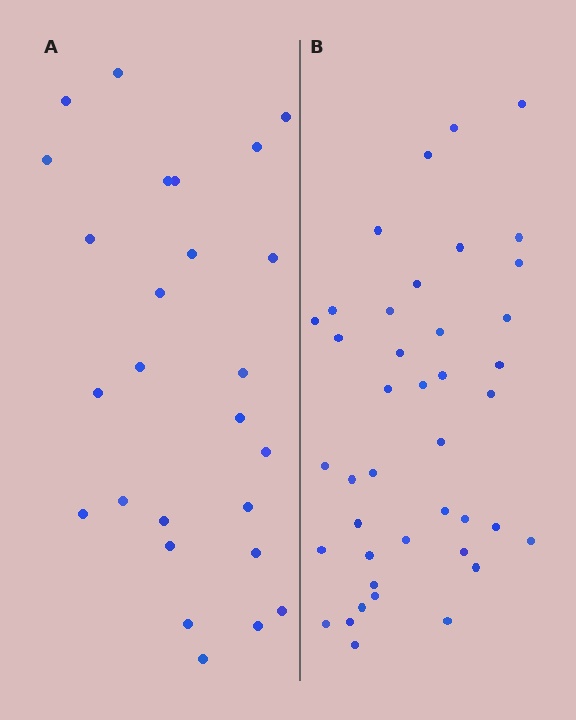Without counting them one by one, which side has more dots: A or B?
Region B (the right region) has more dots.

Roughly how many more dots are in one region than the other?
Region B has approximately 15 more dots than region A.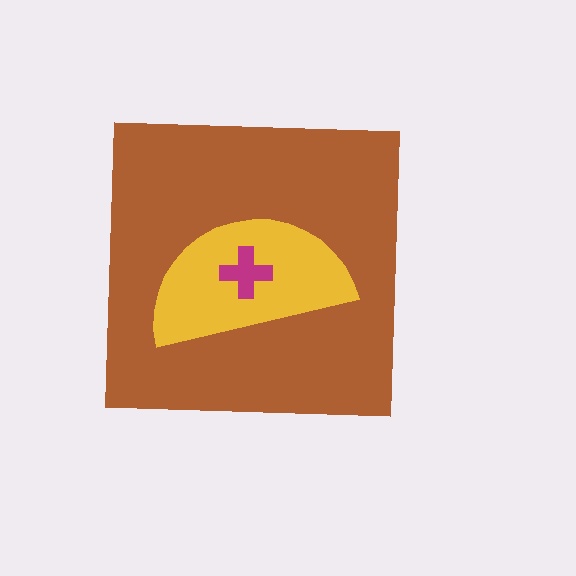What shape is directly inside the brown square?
The yellow semicircle.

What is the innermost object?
The magenta cross.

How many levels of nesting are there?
3.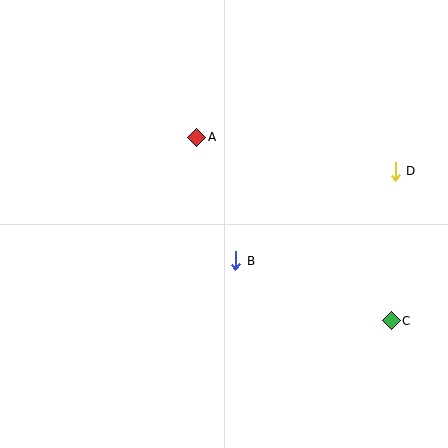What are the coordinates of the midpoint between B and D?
The midpoint between B and D is at (315, 216).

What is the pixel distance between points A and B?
The distance between A and B is 130 pixels.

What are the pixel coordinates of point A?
Point A is at (197, 137).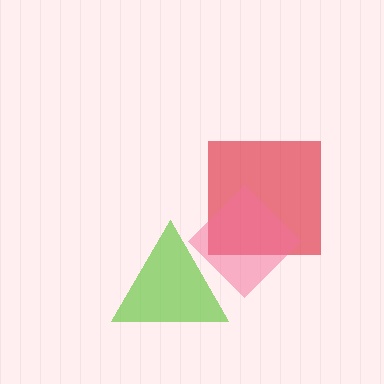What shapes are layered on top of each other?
The layered shapes are: a red square, a pink diamond, a lime triangle.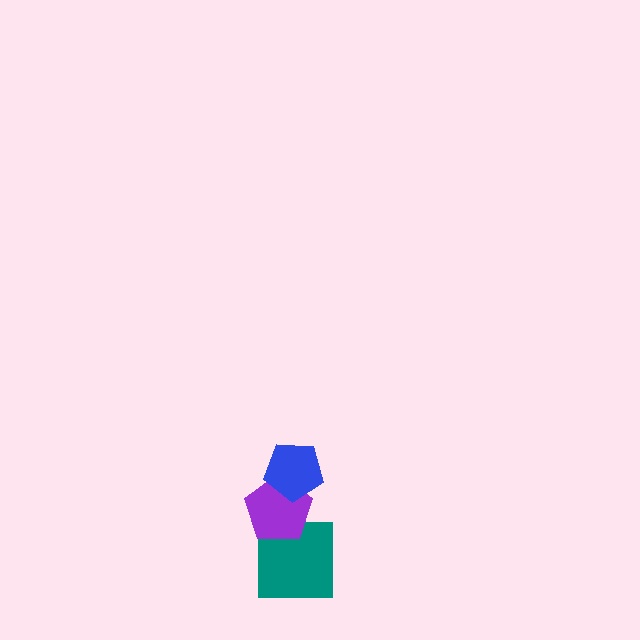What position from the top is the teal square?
The teal square is 3rd from the top.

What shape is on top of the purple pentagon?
The blue pentagon is on top of the purple pentagon.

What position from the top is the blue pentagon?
The blue pentagon is 1st from the top.